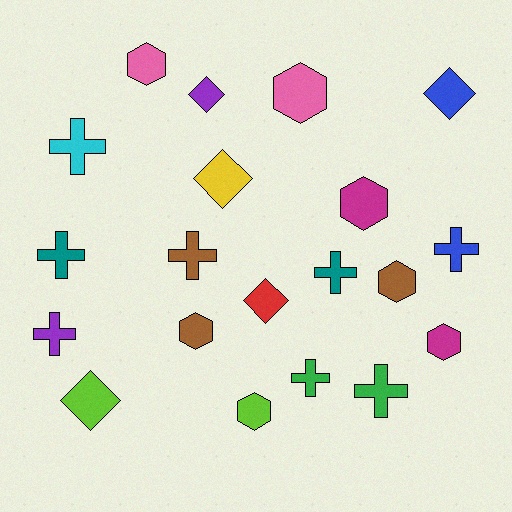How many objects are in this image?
There are 20 objects.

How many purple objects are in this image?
There are 2 purple objects.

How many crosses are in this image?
There are 8 crosses.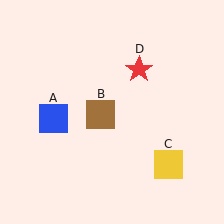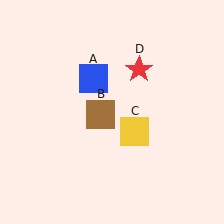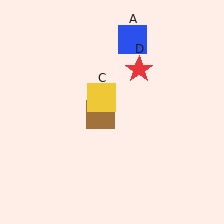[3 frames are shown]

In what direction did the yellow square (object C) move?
The yellow square (object C) moved up and to the left.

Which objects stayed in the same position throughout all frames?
Brown square (object B) and red star (object D) remained stationary.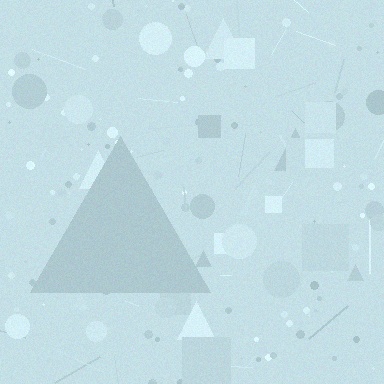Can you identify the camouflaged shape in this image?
The camouflaged shape is a triangle.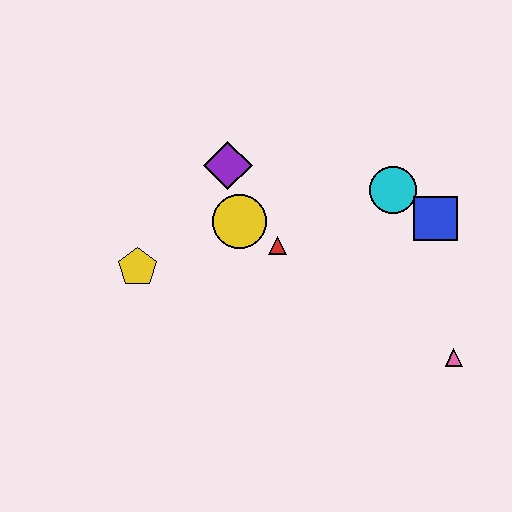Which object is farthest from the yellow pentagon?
The pink triangle is farthest from the yellow pentagon.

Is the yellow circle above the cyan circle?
No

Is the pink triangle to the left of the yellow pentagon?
No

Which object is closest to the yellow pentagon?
The yellow circle is closest to the yellow pentagon.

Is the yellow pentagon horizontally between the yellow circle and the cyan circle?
No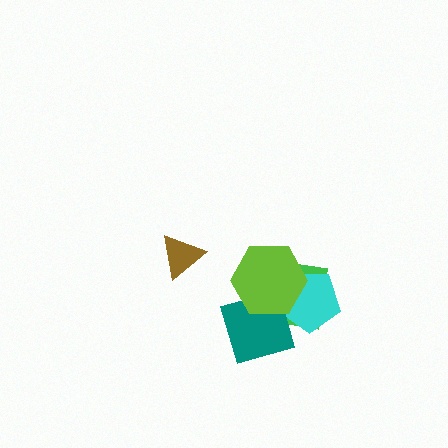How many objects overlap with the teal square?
2 objects overlap with the teal square.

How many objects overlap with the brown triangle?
0 objects overlap with the brown triangle.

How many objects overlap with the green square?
3 objects overlap with the green square.